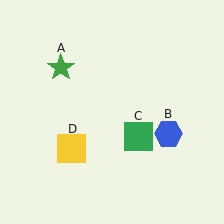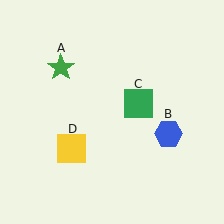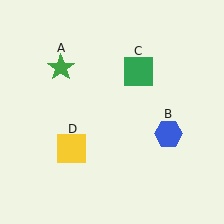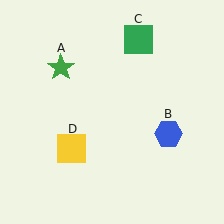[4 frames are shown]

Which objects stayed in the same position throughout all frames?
Green star (object A) and blue hexagon (object B) and yellow square (object D) remained stationary.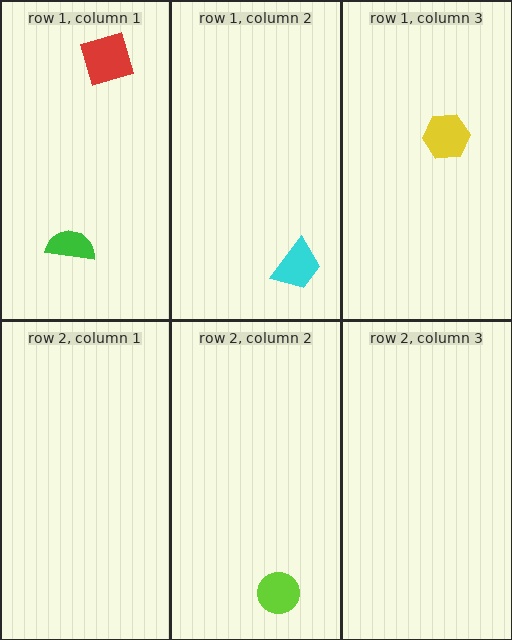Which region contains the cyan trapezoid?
The row 1, column 2 region.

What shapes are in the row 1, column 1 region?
The red square, the green semicircle.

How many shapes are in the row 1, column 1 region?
2.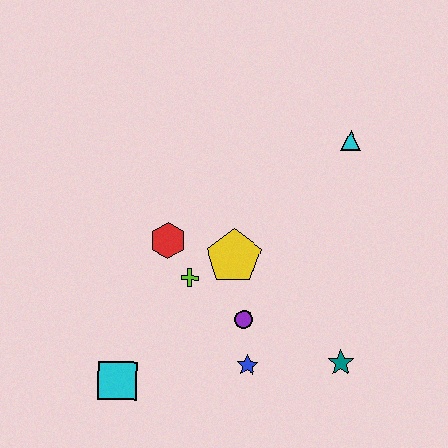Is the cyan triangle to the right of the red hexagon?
Yes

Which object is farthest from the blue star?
The cyan triangle is farthest from the blue star.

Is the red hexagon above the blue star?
Yes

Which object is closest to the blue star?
The purple circle is closest to the blue star.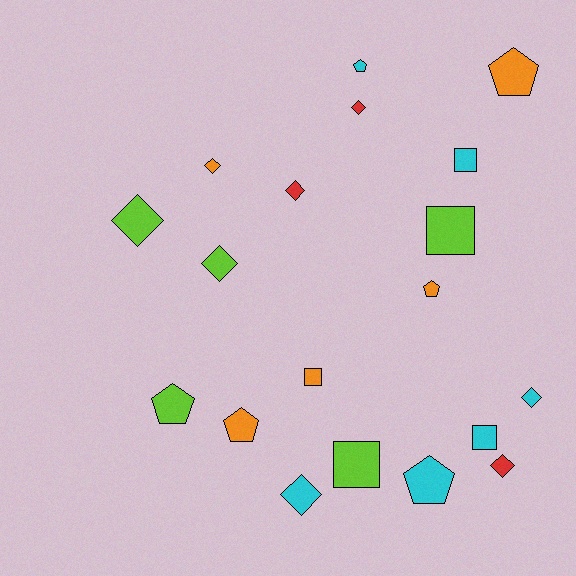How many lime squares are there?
There are 2 lime squares.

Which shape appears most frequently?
Diamond, with 8 objects.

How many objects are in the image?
There are 19 objects.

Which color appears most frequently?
Cyan, with 6 objects.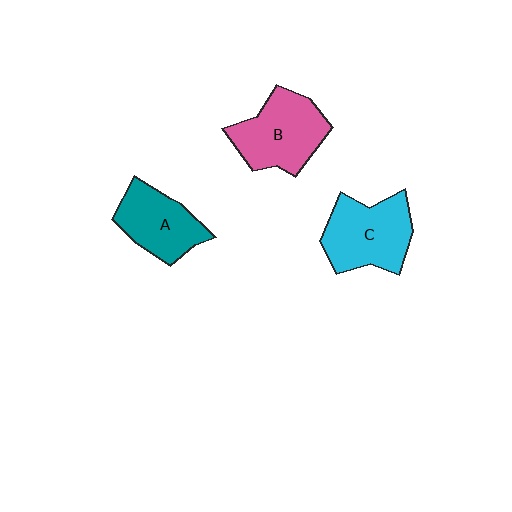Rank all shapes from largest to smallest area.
From largest to smallest: C (cyan), B (pink), A (teal).